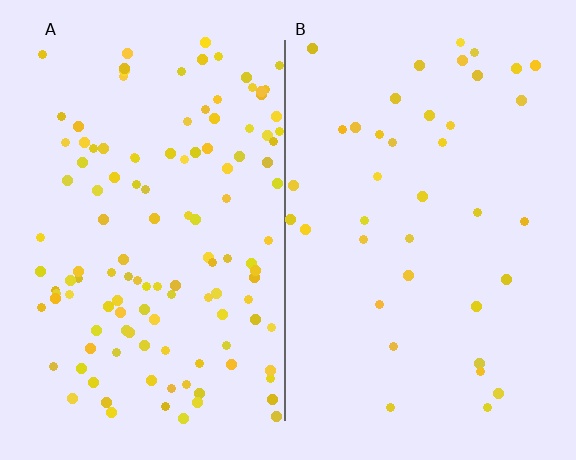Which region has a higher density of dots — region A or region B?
A (the left).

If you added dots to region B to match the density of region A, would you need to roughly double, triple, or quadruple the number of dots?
Approximately triple.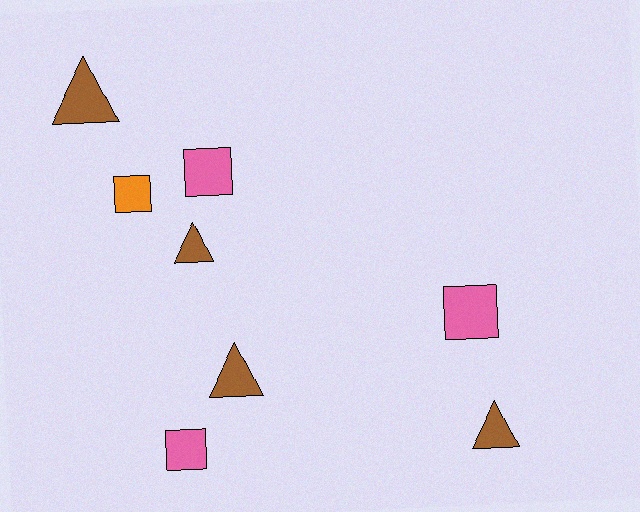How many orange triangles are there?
There are no orange triangles.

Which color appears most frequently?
Brown, with 4 objects.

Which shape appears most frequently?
Triangle, with 4 objects.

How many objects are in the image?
There are 8 objects.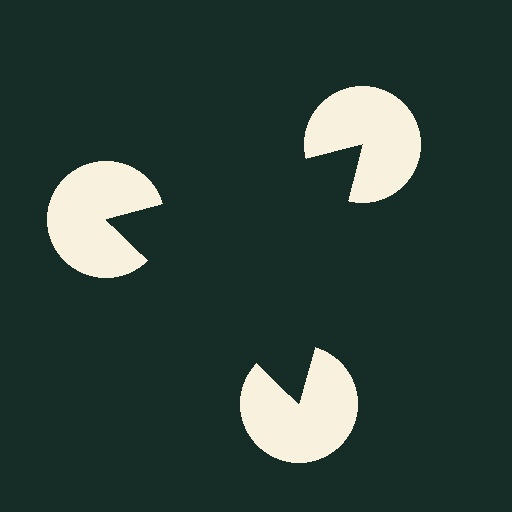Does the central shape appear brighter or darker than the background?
It typically appears slightly darker than the background, even though no actual brightness change is drawn.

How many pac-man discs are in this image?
There are 3 — one at each vertex of the illusory triangle.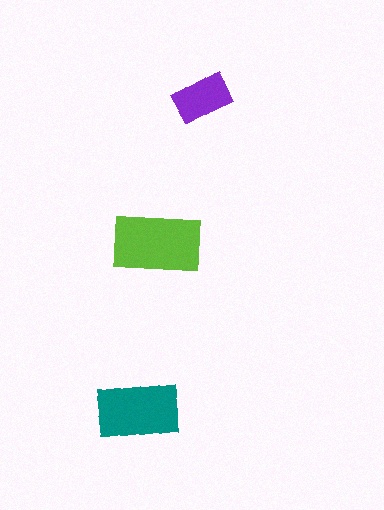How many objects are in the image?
There are 3 objects in the image.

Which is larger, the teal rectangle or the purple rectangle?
The teal one.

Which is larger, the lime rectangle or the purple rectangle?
The lime one.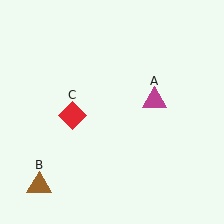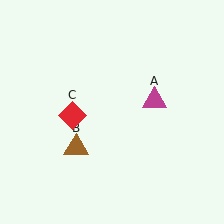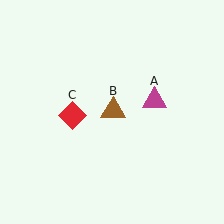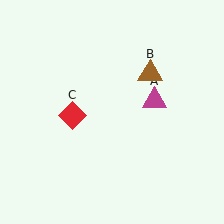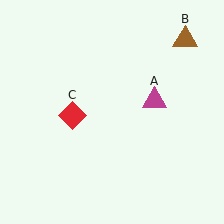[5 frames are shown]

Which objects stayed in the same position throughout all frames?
Magenta triangle (object A) and red diamond (object C) remained stationary.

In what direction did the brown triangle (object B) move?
The brown triangle (object B) moved up and to the right.